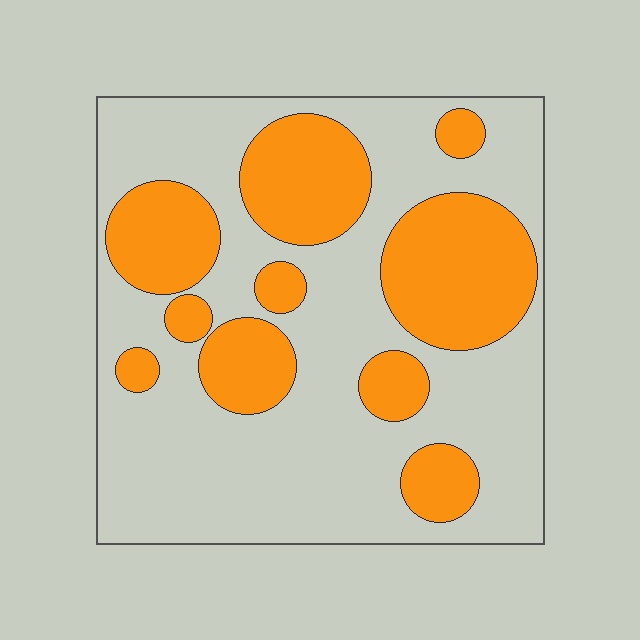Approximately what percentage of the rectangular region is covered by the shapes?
Approximately 35%.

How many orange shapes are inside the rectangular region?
10.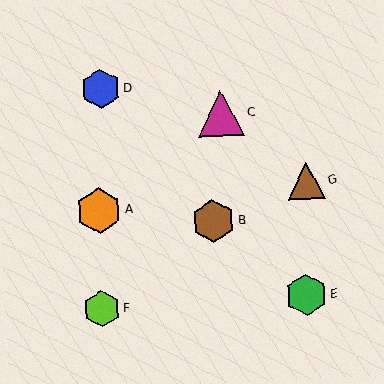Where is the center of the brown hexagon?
The center of the brown hexagon is at (213, 221).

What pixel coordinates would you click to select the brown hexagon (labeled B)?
Click at (213, 221) to select the brown hexagon B.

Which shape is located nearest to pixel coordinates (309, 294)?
The green hexagon (labeled E) at (306, 295) is nearest to that location.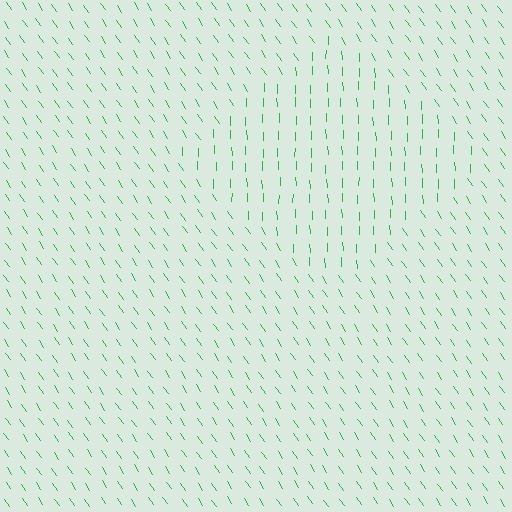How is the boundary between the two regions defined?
The boundary is defined purely by a change in line orientation (approximately 33 degrees difference). All lines are the same color and thickness.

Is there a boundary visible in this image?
Yes, there is a texture boundary formed by a change in line orientation.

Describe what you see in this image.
The image is filled with small green line segments. A diamond region in the image has lines oriented differently from the surrounding lines, creating a visible texture boundary.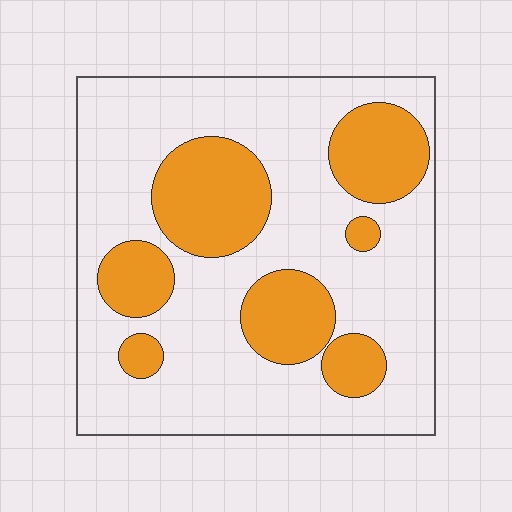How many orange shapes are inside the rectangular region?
7.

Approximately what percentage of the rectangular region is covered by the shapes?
Approximately 30%.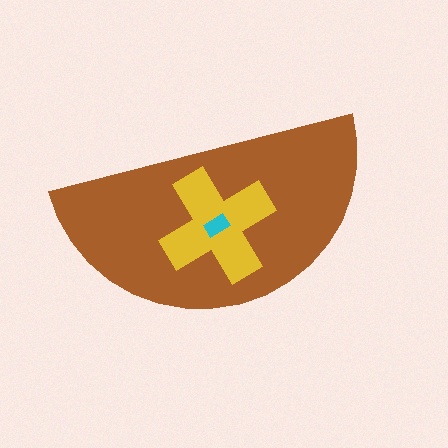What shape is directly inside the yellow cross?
The cyan rectangle.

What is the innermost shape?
The cyan rectangle.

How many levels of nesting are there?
3.